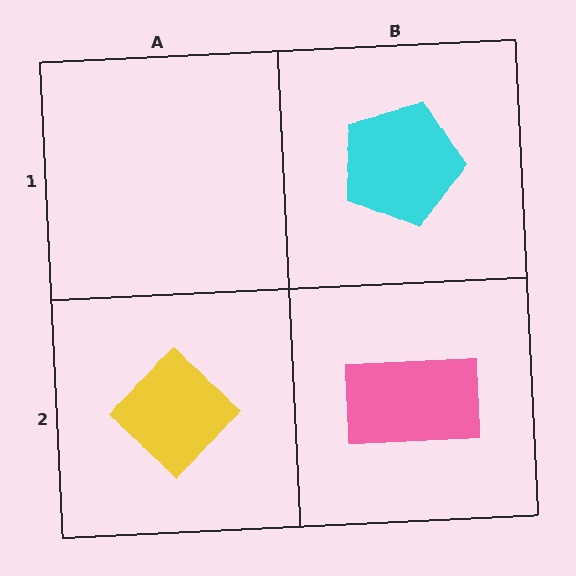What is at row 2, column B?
A pink rectangle.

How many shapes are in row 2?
2 shapes.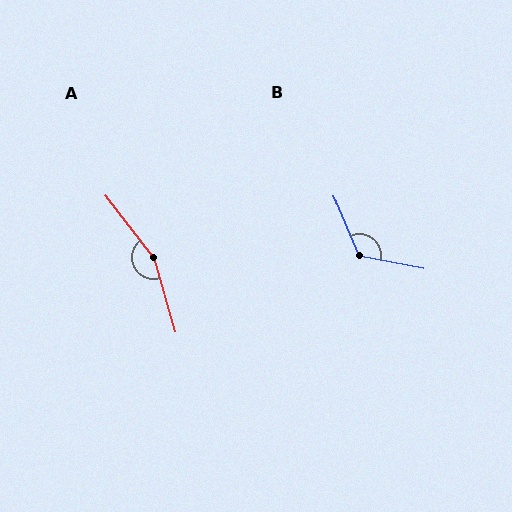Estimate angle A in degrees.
Approximately 159 degrees.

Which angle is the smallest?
B, at approximately 124 degrees.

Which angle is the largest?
A, at approximately 159 degrees.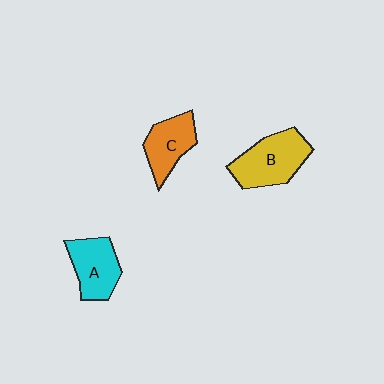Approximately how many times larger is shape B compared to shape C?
Approximately 1.4 times.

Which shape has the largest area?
Shape B (yellow).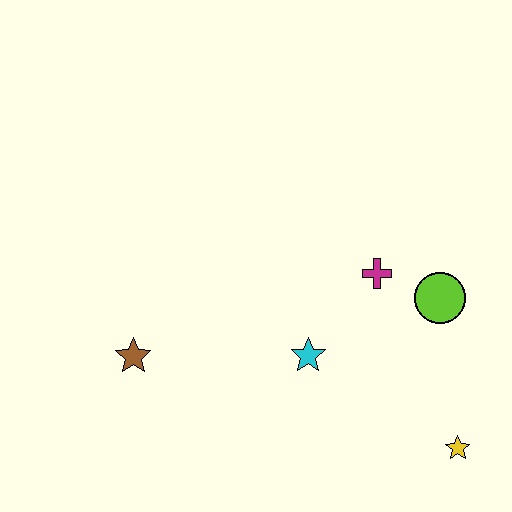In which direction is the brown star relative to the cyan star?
The brown star is to the left of the cyan star.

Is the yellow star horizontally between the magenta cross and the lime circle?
No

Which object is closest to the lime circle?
The magenta cross is closest to the lime circle.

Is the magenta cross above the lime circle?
Yes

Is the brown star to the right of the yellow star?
No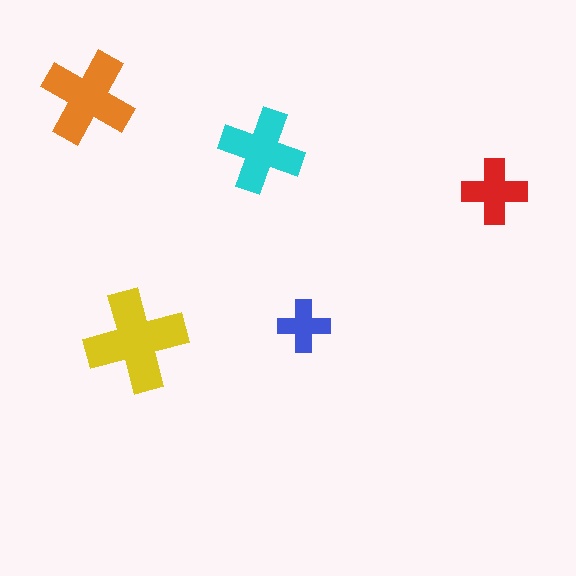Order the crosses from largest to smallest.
the yellow one, the orange one, the cyan one, the red one, the blue one.